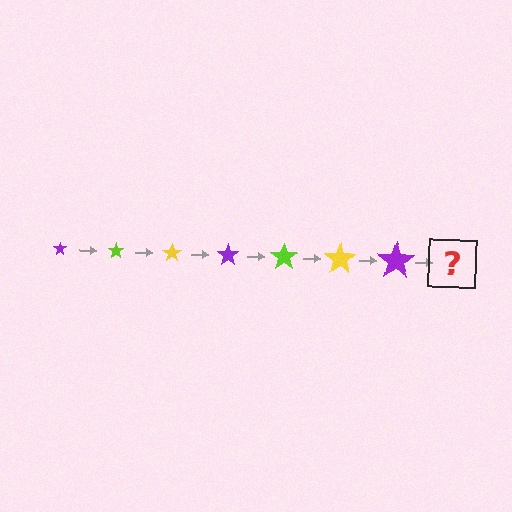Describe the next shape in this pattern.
It should be a lime star, larger than the previous one.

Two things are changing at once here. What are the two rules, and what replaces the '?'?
The two rules are that the star grows larger each step and the color cycles through purple, lime, and yellow. The '?' should be a lime star, larger than the previous one.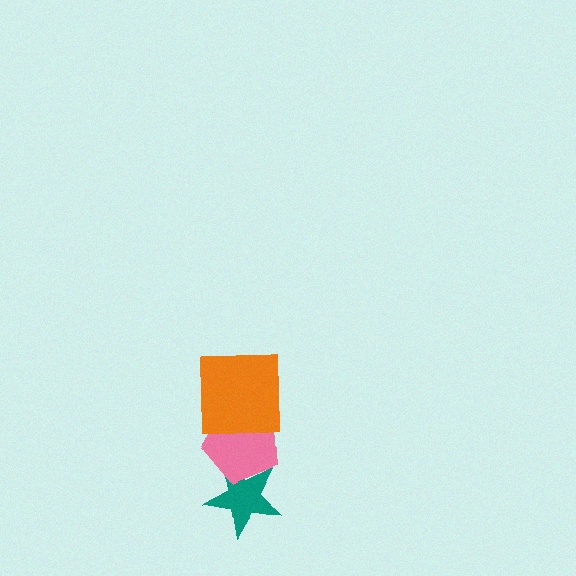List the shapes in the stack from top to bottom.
From top to bottom: the orange square, the pink pentagon, the teal star.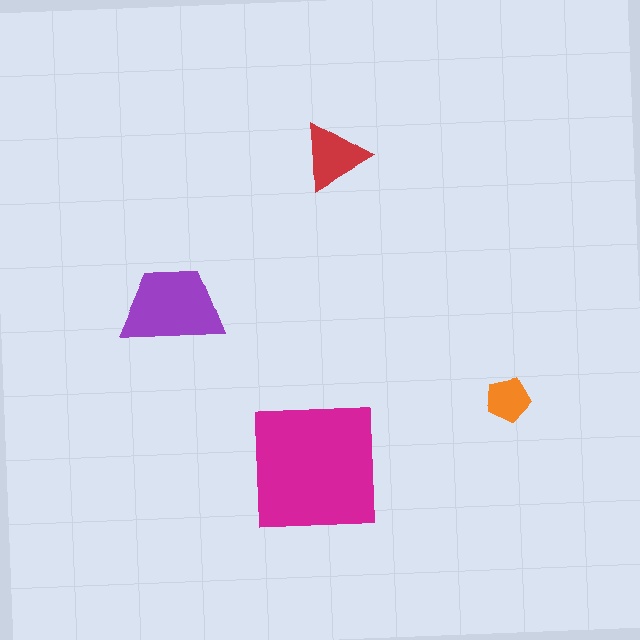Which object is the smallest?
The orange pentagon.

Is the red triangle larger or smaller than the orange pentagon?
Larger.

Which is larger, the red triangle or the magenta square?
The magenta square.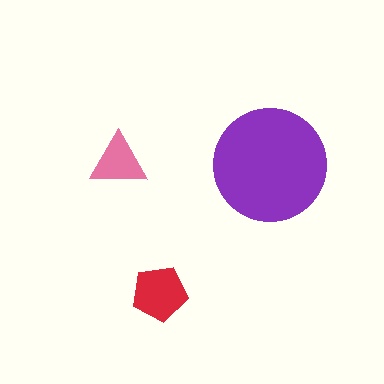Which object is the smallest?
The pink triangle.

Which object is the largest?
The purple circle.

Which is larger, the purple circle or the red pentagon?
The purple circle.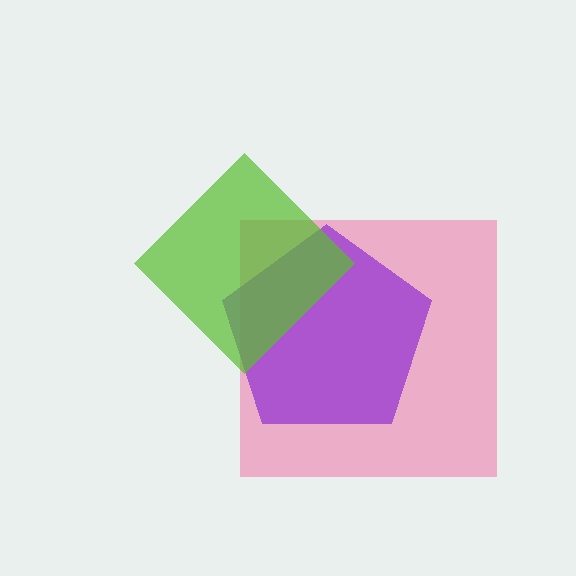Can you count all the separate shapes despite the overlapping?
Yes, there are 3 separate shapes.